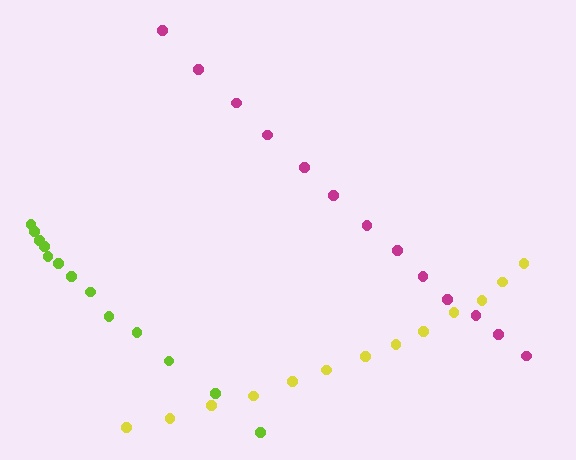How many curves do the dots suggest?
There are 3 distinct paths.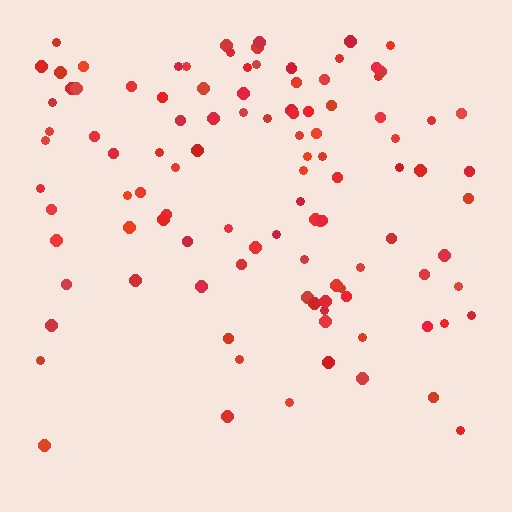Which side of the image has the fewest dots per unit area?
The bottom.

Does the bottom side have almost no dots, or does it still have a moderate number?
Still a moderate number, just noticeably fewer than the top.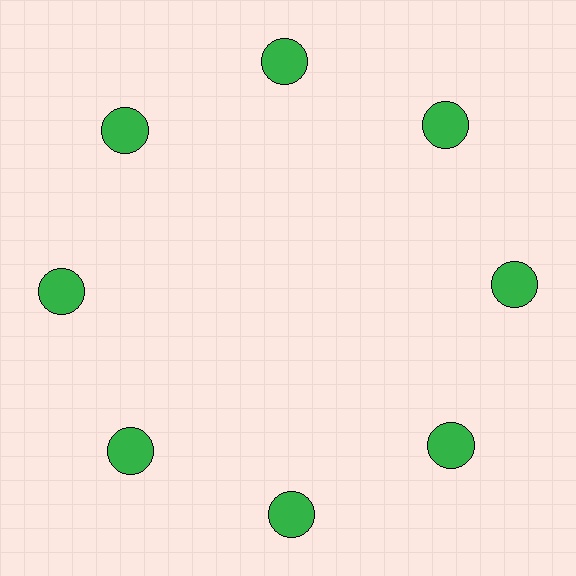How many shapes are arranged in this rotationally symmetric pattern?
There are 8 shapes, arranged in 8 groups of 1.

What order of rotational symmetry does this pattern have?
This pattern has 8-fold rotational symmetry.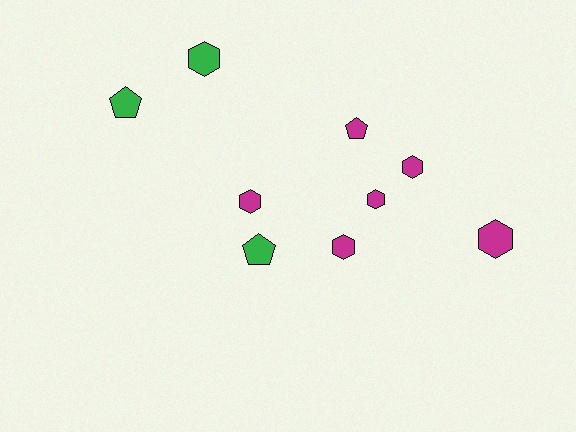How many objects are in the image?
There are 9 objects.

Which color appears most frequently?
Magenta, with 6 objects.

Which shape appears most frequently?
Hexagon, with 6 objects.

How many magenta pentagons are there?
There is 1 magenta pentagon.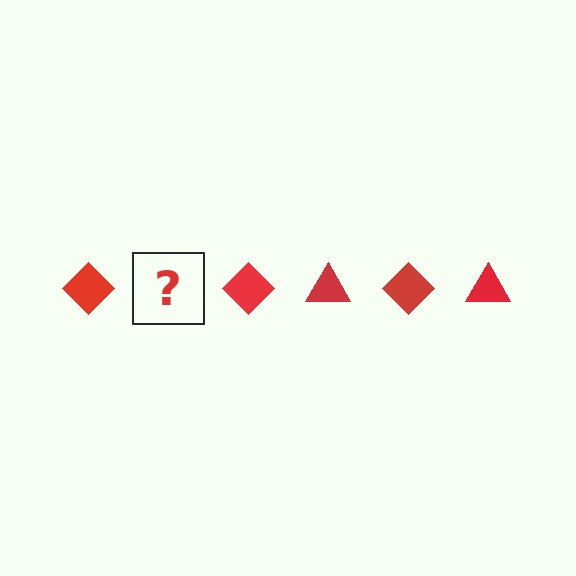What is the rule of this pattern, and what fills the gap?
The rule is that the pattern cycles through diamond, triangle shapes in red. The gap should be filled with a red triangle.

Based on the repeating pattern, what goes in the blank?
The blank should be a red triangle.